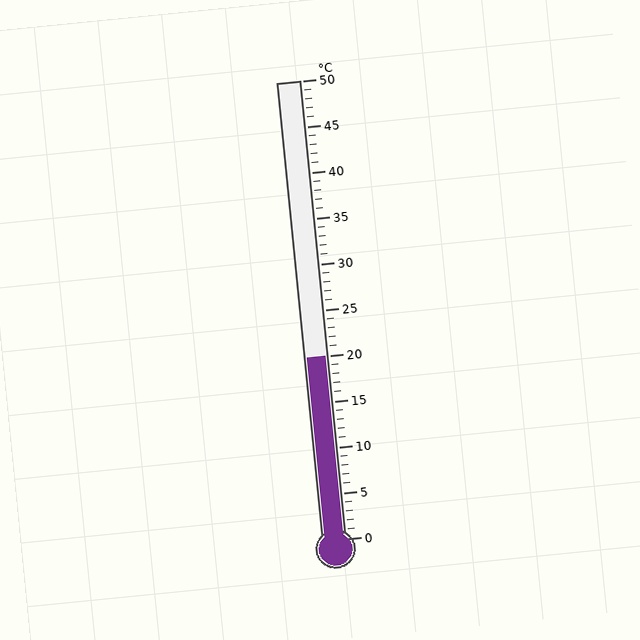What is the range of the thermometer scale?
The thermometer scale ranges from 0°C to 50°C.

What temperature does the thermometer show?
The thermometer shows approximately 20°C.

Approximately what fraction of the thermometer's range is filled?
The thermometer is filled to approximately 40% of its range.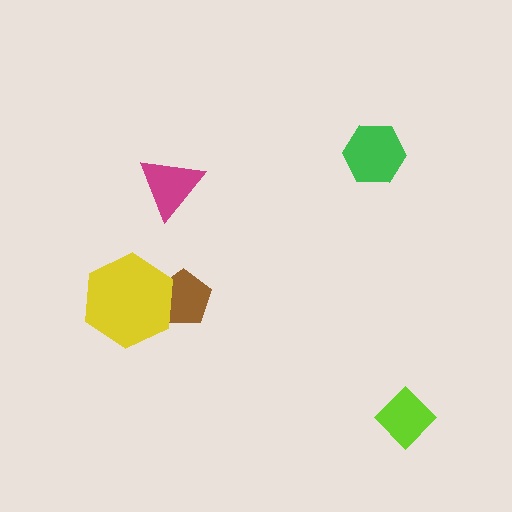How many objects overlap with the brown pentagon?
1 object overlaps with the brown pentagon.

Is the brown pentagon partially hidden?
Yes, it is partially covered by another shape.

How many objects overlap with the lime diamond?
0 objects overlap with the lime diamond.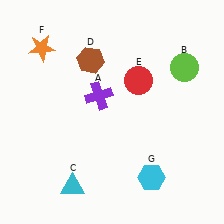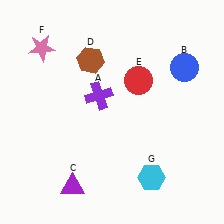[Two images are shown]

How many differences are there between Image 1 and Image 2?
There are 3 differences between the two images.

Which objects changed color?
B changed from lime to blue. C changed from cyan to purple. F changed from orange to pink.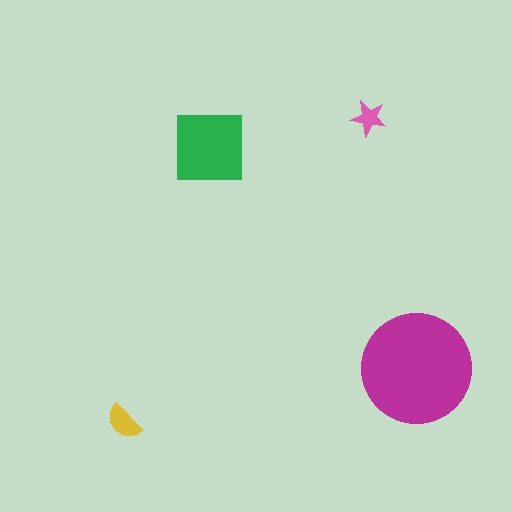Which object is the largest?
The magenta circle.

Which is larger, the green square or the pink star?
The green square.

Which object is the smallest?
The pink star.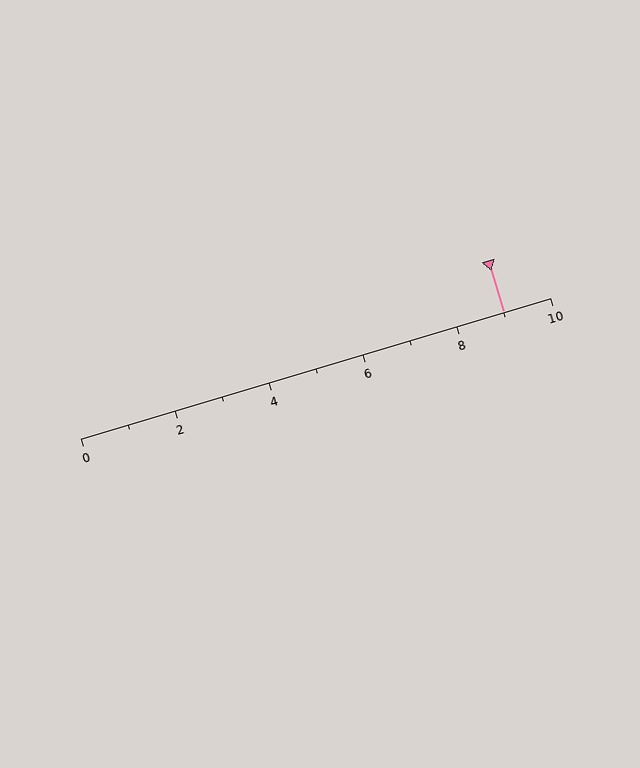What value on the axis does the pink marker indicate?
The marker indicates approximately 9.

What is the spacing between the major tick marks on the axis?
The major ticks are spaced 2 apart.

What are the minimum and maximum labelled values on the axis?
The axis runs from 0 to 10.